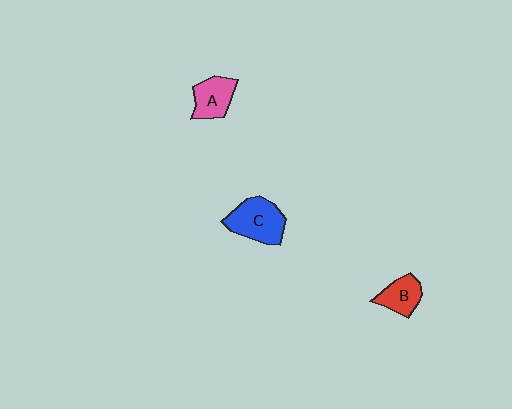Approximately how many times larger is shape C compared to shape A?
Approximately 1.4 times.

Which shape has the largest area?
Shape C (blue).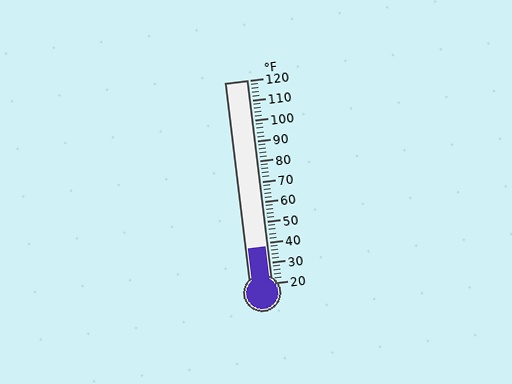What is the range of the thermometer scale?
The thermometer scale ranges from 20°F to 120°F.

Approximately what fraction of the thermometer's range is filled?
The thermometer is filled to approximately 20% of its range.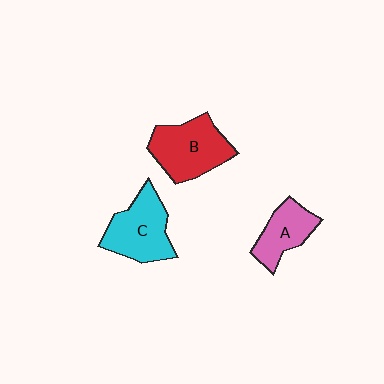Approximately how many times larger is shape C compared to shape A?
Approximately 1.4 times.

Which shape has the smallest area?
Shape A (pink).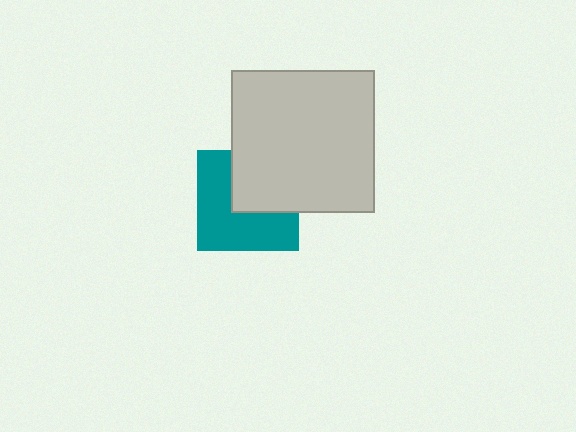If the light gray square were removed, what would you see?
You would see the complete teal square.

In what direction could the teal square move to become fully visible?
The teal square could move toward the lower-left. That would shift it out from behind the light gray square entirely.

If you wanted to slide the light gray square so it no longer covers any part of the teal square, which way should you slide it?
Slide it toward the upper-right — that is the most direct way to separate the two shapes.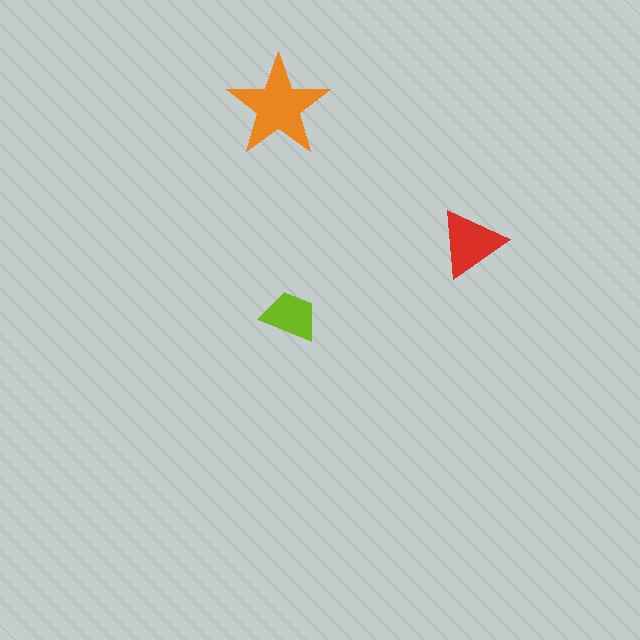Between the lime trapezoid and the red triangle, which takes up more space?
The red triangle.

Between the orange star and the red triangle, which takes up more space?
The orange star.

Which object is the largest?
The orange star.